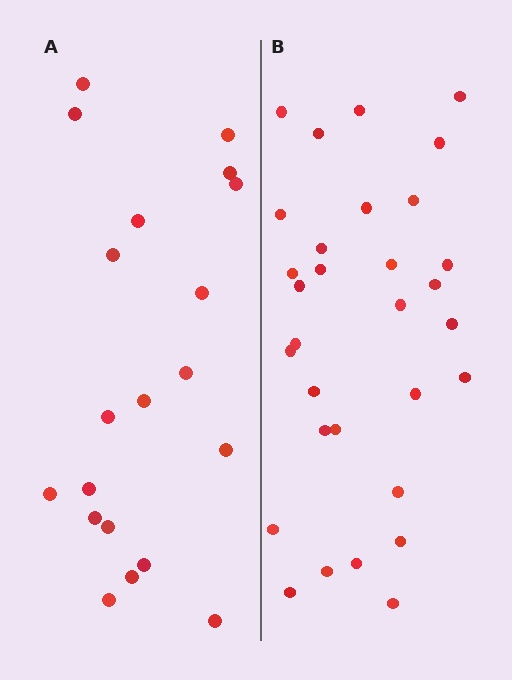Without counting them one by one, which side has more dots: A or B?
Region B (the right region) has more dots.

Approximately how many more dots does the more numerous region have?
Region B has roughly 12 or so more dots than region A.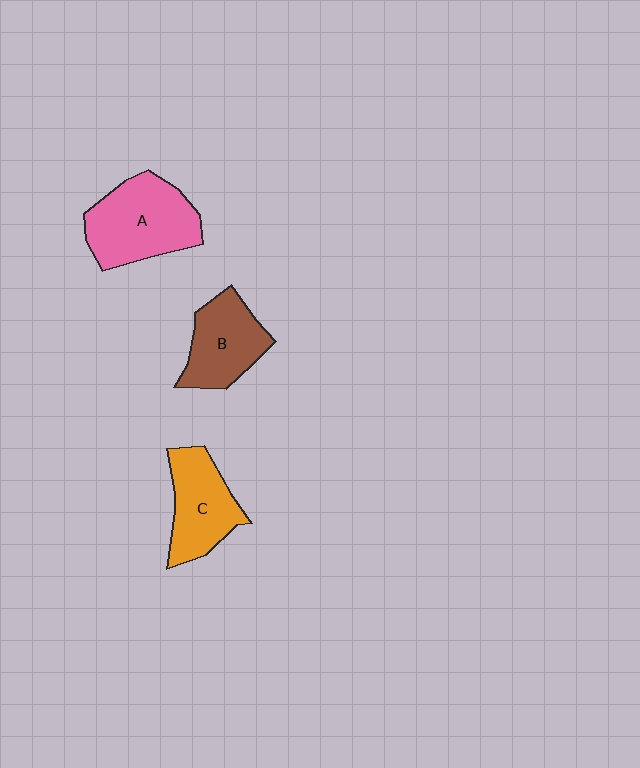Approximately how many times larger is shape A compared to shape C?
Approximately 1.3 times.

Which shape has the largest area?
Shape A (pink).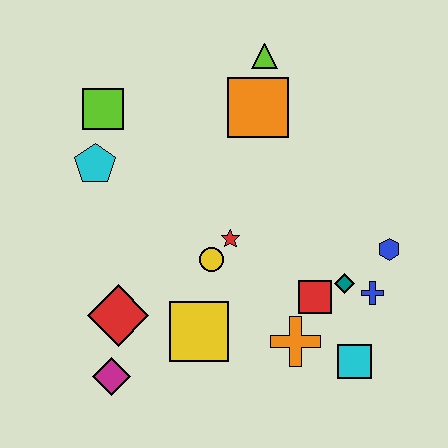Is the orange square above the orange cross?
Yes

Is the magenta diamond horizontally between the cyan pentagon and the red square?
Yes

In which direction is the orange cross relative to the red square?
The orange cross is below the red square.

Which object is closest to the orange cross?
The red square is closest to the orange cross.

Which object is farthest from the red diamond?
The lime triangle is farthest from the red diamond.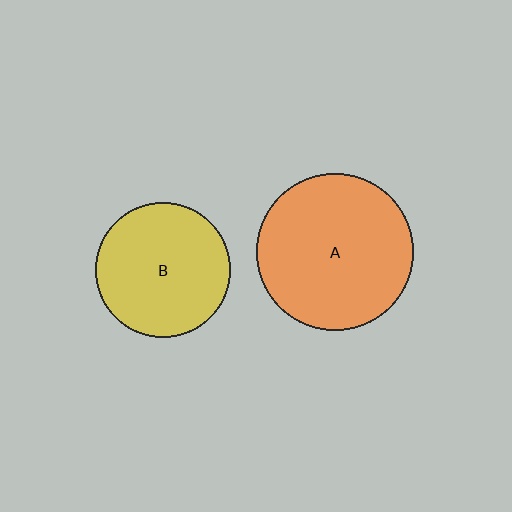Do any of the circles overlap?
No, none of the circles overlap.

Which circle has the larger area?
Circle A (orange).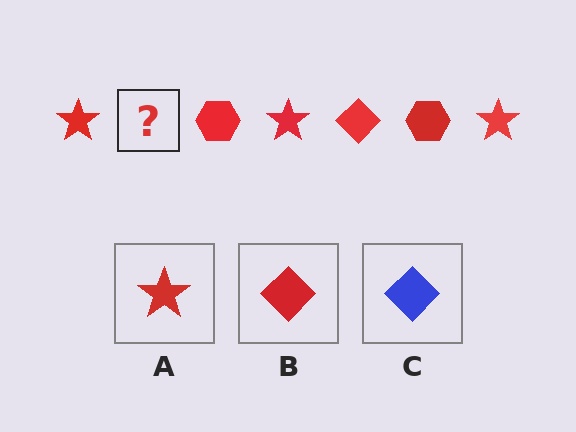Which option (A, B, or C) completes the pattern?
B.